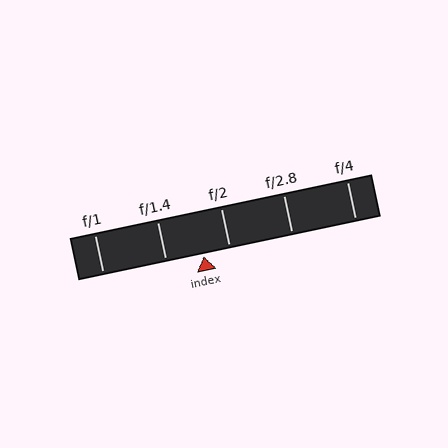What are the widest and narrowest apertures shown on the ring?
The widest aperture shown is f/1 and the narrowest is f/4.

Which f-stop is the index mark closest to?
The index mark is closest to f/2.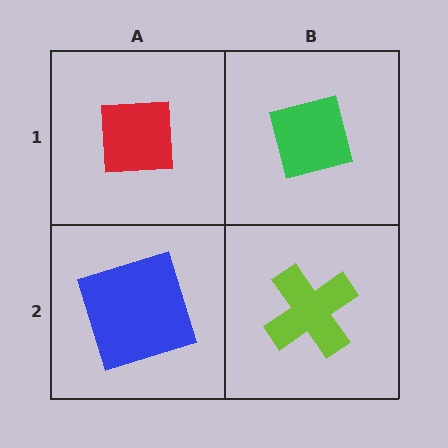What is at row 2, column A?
A blue square.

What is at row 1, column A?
A red square.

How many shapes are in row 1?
2 shapes.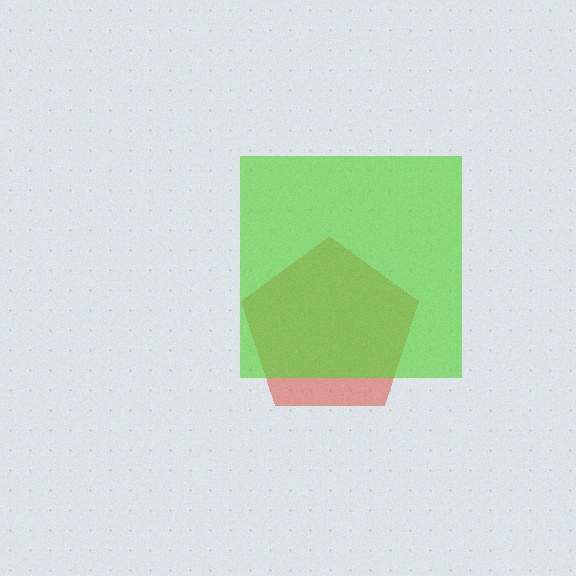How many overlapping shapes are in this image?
There are 2 overlapping shapes in the image.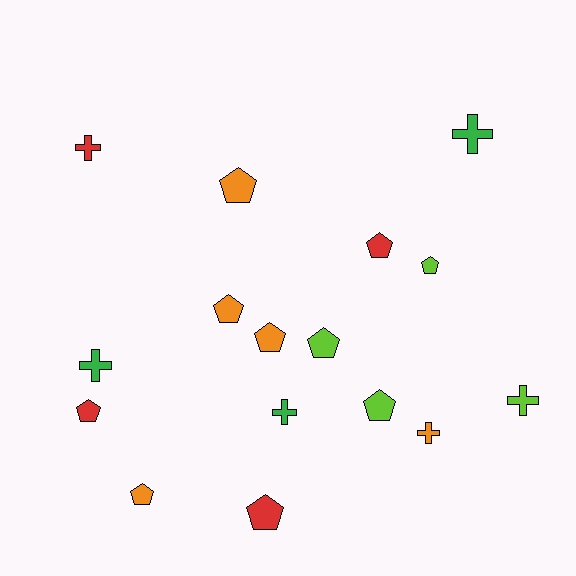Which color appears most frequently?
Orange, with 5 objects.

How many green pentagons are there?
There are no green pentagons.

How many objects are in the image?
There are 16 objects.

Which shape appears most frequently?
Pentagon, with 10 objects.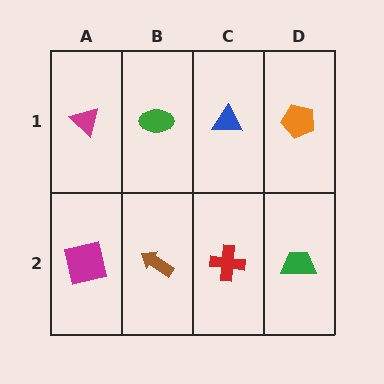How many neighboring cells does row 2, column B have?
3.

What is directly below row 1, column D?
A green trapezoid.